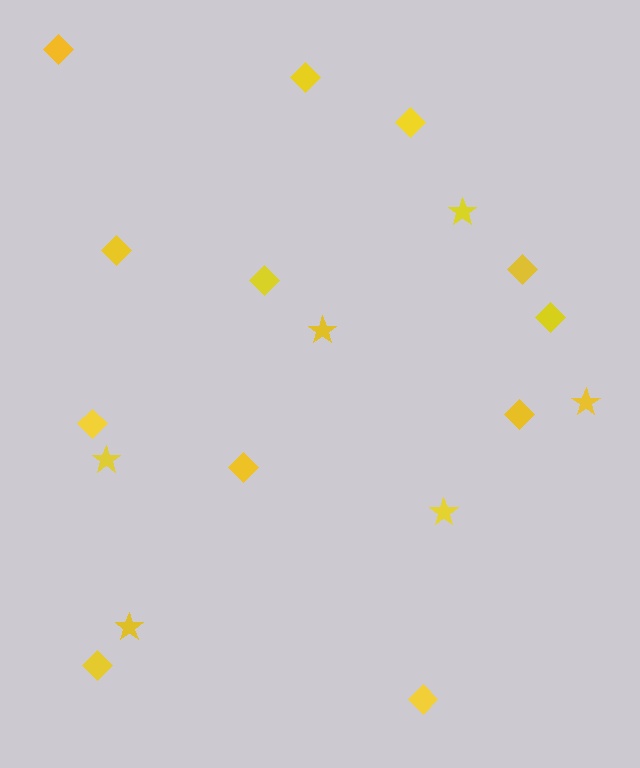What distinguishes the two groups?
There are 2 groups: one group of diamonds (12) and one group of stars (6).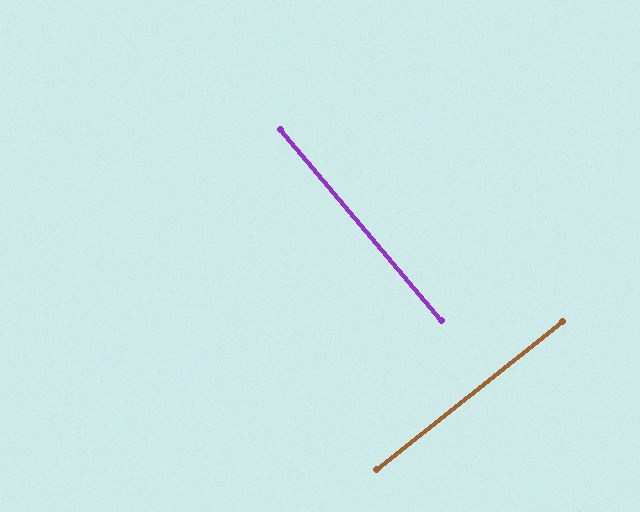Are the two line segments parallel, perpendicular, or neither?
Perpendicular — they meet at approximately 89°.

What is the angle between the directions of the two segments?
Approximately 89 degrees.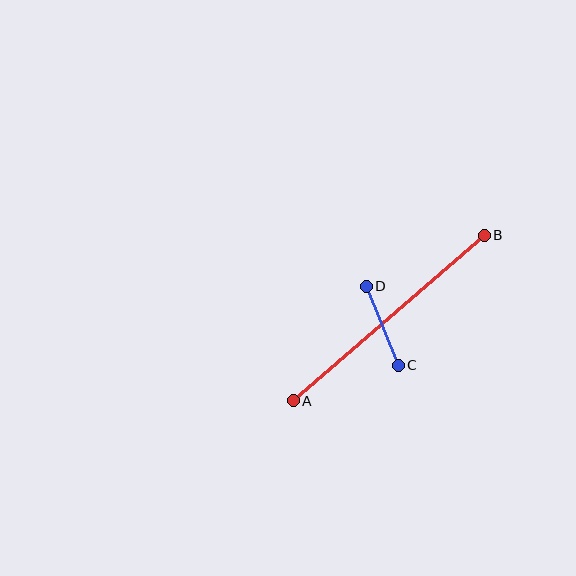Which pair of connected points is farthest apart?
Points A and B are farthest apart.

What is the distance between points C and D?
The distance is approximately 85 pixels.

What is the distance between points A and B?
The distance is approximately 253 pixels.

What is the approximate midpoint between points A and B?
The midpoint is at approximately (389, 318) pixels.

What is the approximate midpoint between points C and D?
The midpoint is at approximately (382, 326) pixels.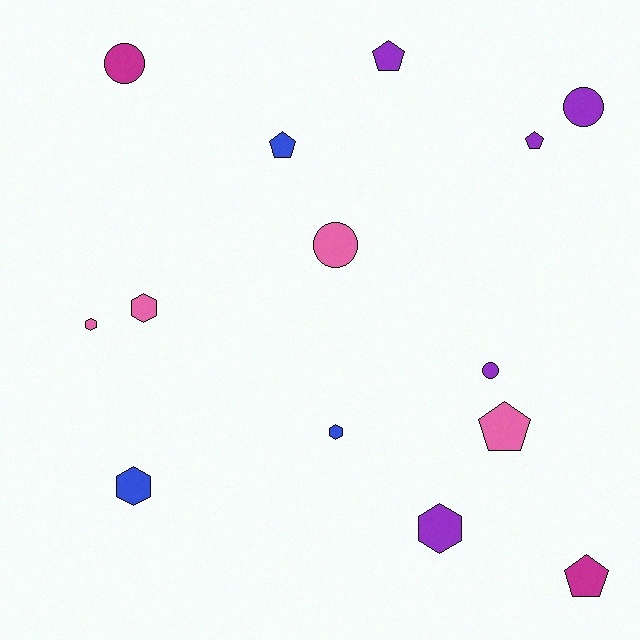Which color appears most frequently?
Purple, with 5 objects.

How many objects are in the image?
There are 14 objects.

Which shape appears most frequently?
Pentagon, with 5 objects.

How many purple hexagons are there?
There is 1 purple hexagon.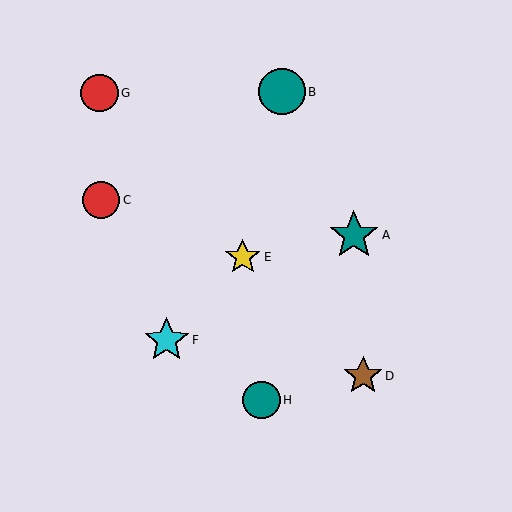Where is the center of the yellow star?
The center of the yellow star is at (243, 257).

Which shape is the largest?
The teal star (labeled A) is the largest.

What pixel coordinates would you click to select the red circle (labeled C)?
Click at (101, 200) to select the red circle C.